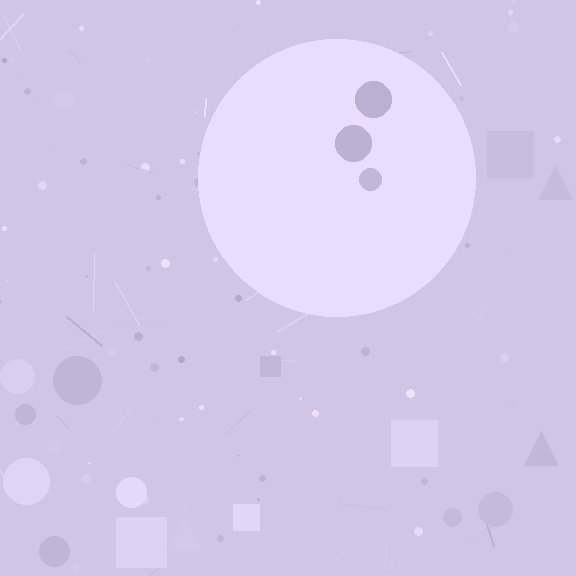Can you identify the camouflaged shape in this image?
The camouflaged shape is a circle.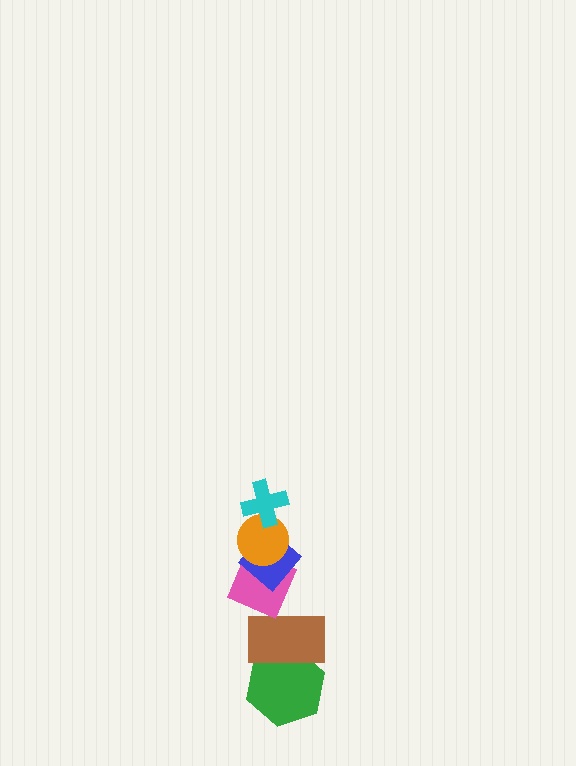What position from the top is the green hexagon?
The green hexagon is 6th from the top.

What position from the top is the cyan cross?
The cyan cross is 1st from the top.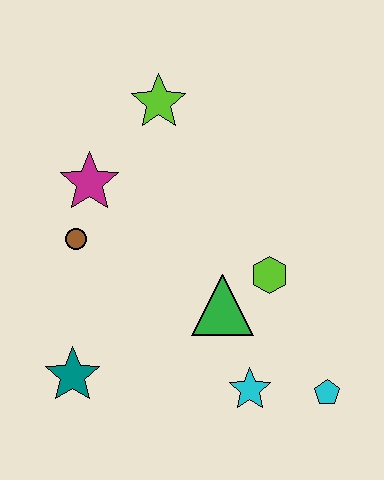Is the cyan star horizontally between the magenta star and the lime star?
No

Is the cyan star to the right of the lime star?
Yes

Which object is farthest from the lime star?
The cyan pentagon is farthest from the lime star.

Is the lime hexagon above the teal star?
Yes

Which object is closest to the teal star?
The brown circle is closest to the teal star.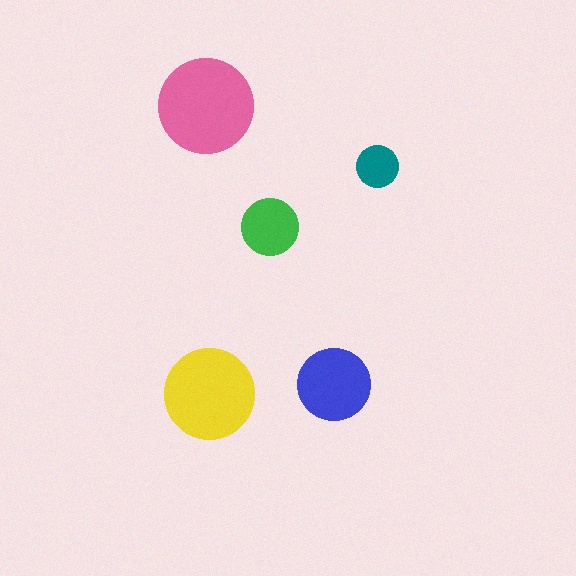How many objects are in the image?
There are 5 objects in the image.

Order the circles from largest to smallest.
the pink one, the yellow one, the blue one, the green one, the teal one.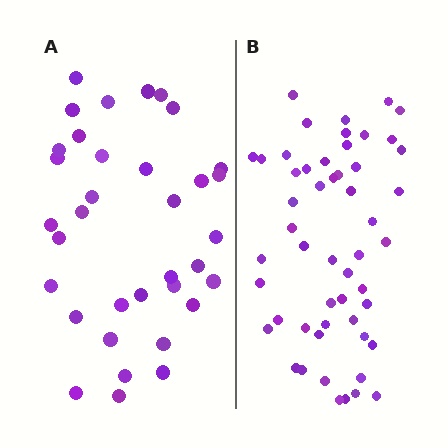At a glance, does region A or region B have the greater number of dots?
Region B (the right region) has more dots.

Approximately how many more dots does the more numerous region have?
Region B has approximately 15 more dots than region A.